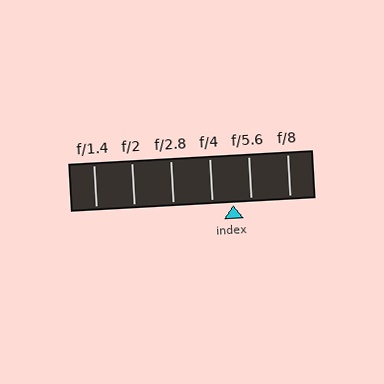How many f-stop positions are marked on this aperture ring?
There are 6 f-stop positions marked.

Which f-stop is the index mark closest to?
The index mark is closest to f/5.6.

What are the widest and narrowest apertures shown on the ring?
The widest aperture shown is f/1.4 and the narrowest is f/8.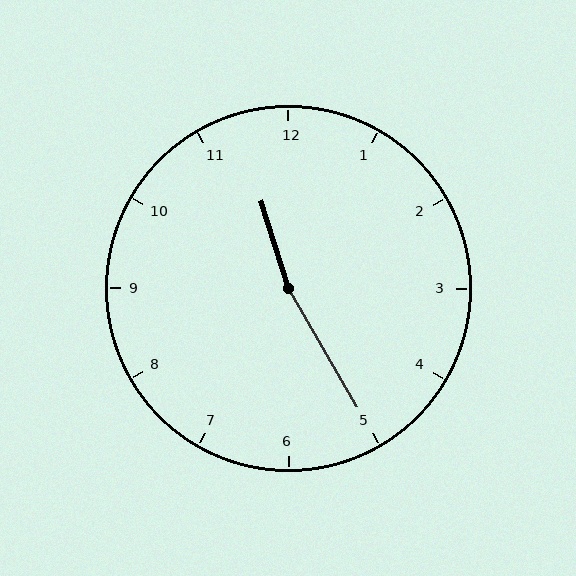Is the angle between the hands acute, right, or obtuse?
It is obtuse.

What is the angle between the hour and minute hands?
Approximately 168 degrees.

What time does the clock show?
11:25.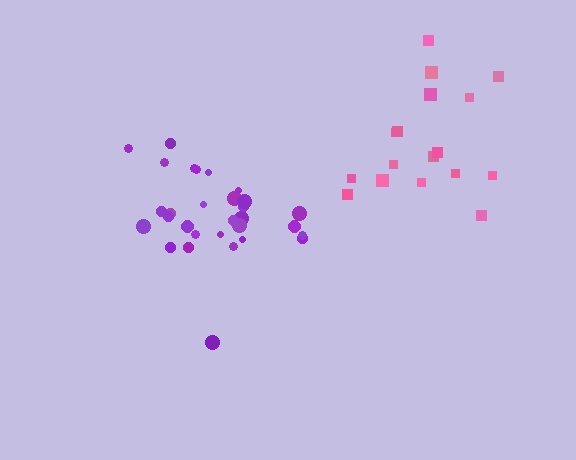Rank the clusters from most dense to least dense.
purple, pink.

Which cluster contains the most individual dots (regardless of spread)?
Purple (30).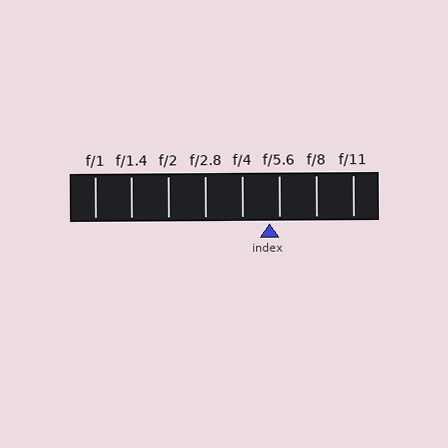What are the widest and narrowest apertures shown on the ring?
The widest aperture shown is f/1 and the narrowest is f/11.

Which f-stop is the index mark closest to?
The index mark is closest to f/5.6.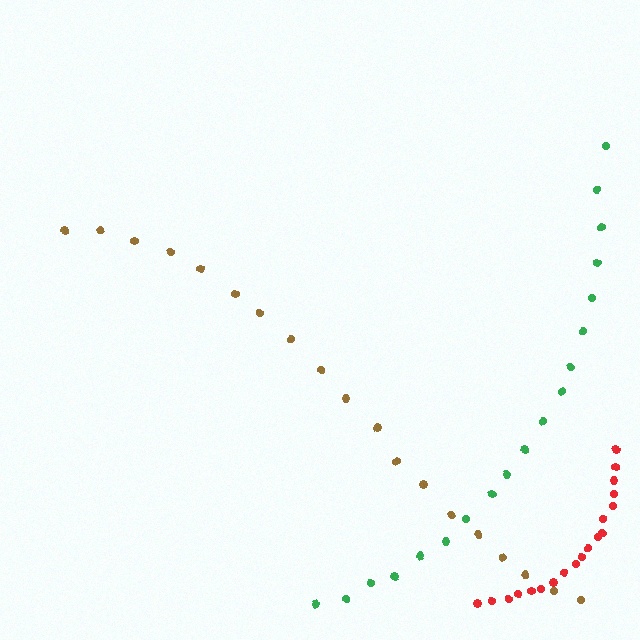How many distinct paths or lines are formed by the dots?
There are 3 distinct paths.